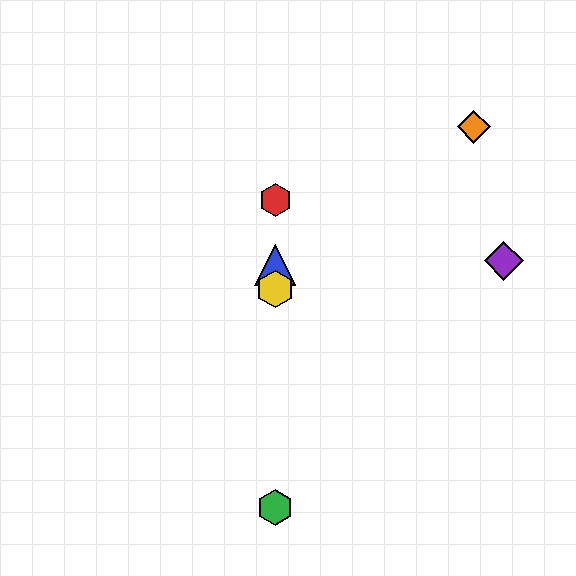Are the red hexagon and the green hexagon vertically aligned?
Yes, both are at x≈275.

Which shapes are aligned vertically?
The red hexagon, the blue triangle, the green hexagon, the yellow hexagon are aligned vertically.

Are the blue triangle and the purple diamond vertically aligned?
No, the blue triangle is at x≈275 and the purple diamond is at x≈504.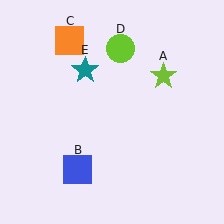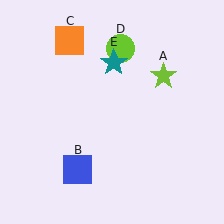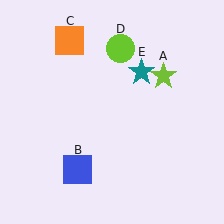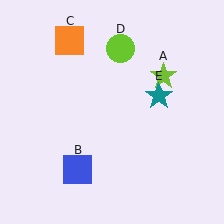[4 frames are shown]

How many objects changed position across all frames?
1 object changed position: teal star (object E).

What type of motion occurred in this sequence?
The teal star (object E) rotated clockwise around the center of the scene.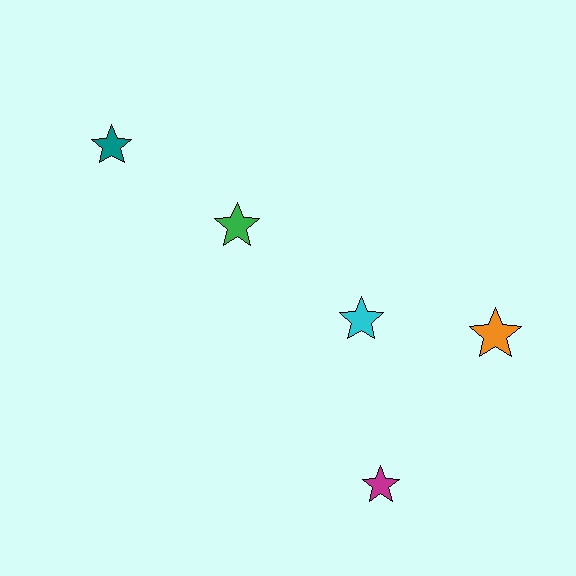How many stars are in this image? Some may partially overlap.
There are 5 stars.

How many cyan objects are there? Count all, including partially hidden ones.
There is 1 cyan object.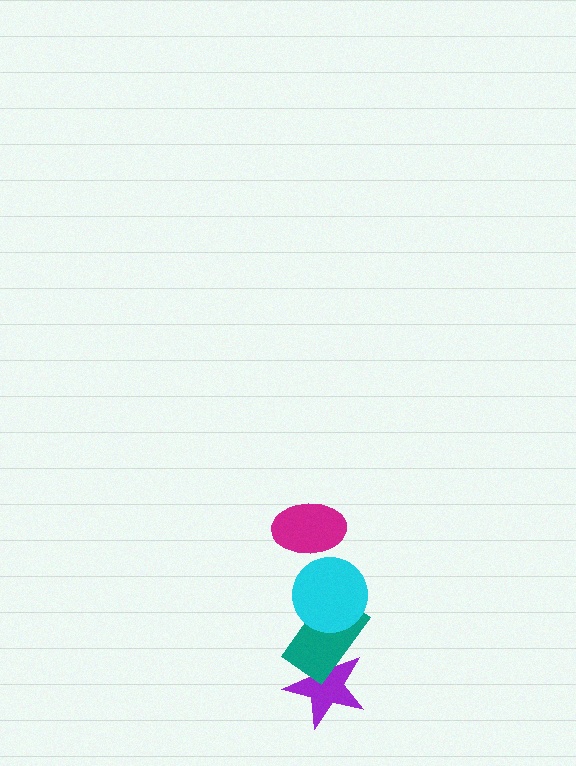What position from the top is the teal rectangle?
The teal rectangle is 3rd from the top.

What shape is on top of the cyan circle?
The magenta ellipse is on top of the cyan circle.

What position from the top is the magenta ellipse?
The magenta ellipse is 1st from the top.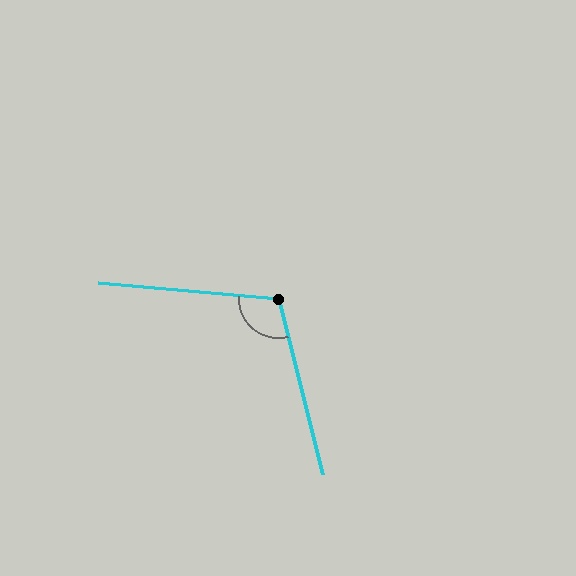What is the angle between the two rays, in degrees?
Approximately 109 degrees.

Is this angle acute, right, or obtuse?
It is obtuse.